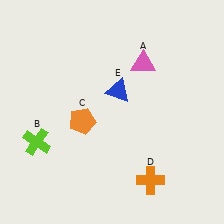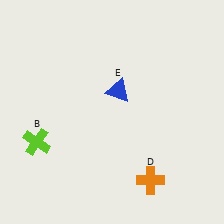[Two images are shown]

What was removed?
The orange pentagon (C), the pink triangle (A) were removed in Image 2.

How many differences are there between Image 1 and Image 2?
There are 2 differences between the two images.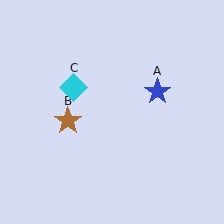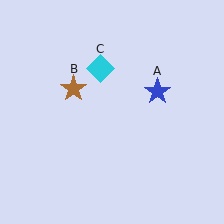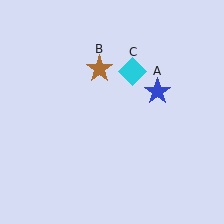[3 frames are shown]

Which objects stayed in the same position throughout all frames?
Blue star (object A) remained stationary.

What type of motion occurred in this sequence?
The brown star (object B), cyan diamond (object C) rotated clockwise around the center of the scene.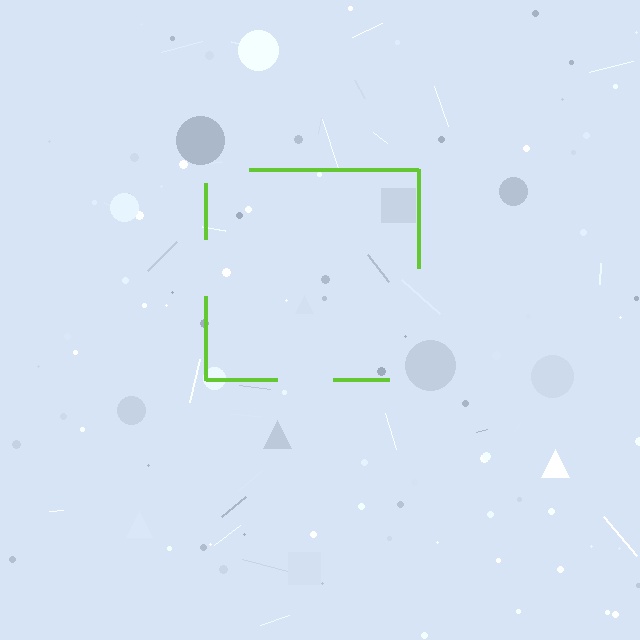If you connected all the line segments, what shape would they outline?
They would outline a square.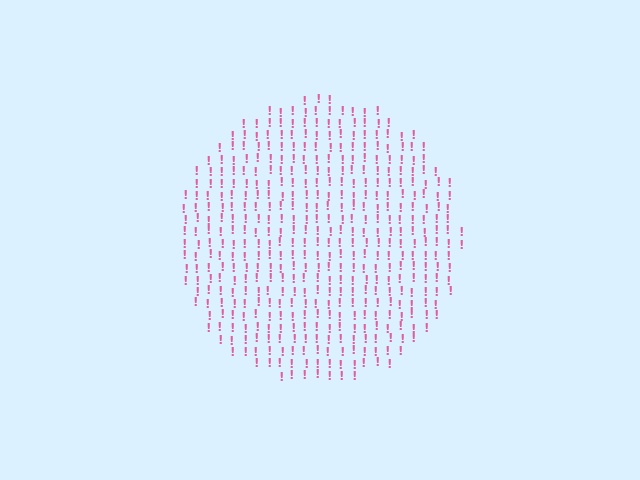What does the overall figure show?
The overall figure shows a circle.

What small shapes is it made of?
It is made of small exclamation marks.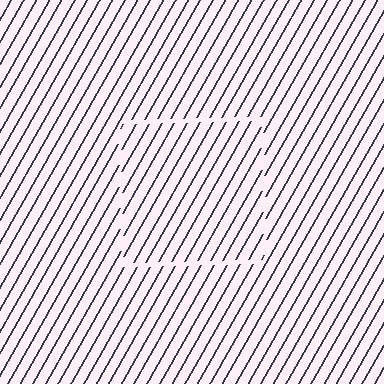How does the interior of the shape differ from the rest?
The interior of the shape contains the same grating, shifted by half a period — the contour is defined by the phase discontinuity where line-ends from the inner and outer gratings abut.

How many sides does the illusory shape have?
4 sides — the line-ends trace a square.